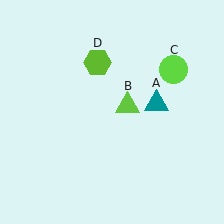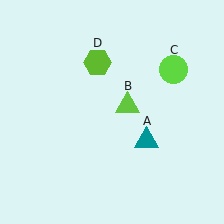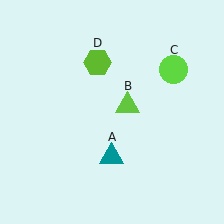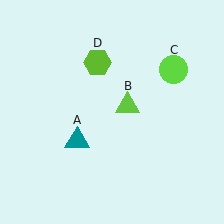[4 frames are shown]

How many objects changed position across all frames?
1 object changed position: teal triangle (object A).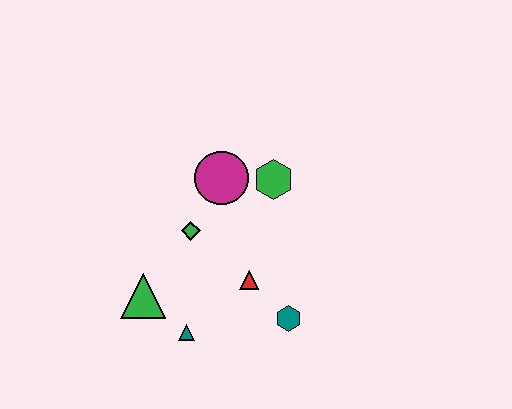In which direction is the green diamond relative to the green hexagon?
The green diamond is to the left of the green hexagon.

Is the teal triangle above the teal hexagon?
No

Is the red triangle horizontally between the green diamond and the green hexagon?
Yes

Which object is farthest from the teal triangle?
The green hexagon is farthest from the teal triangle.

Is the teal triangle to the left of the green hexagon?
Yes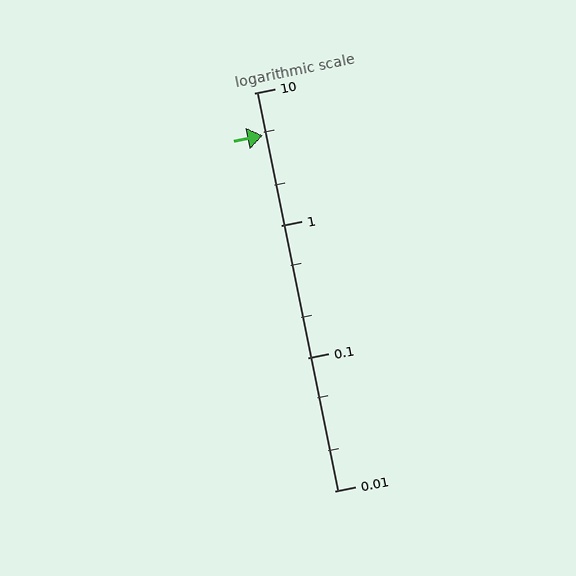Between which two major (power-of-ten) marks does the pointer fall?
The pointer is between 1 and 10.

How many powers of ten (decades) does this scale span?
The scale spans 3 decades, from 0.01 to 10.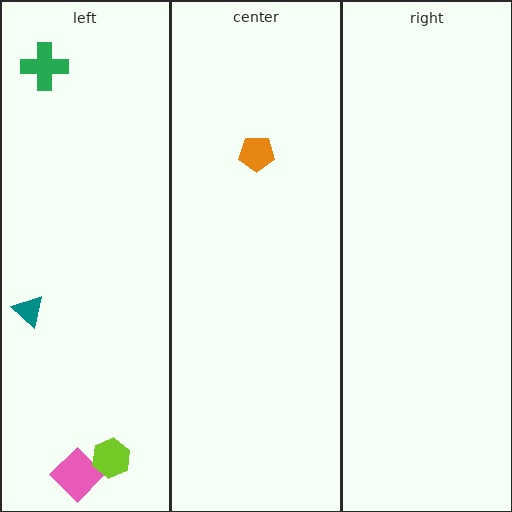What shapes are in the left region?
The teal triangle, the pink diamond, the green cross, the lime hexagon.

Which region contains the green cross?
The left region.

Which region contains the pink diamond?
The left region.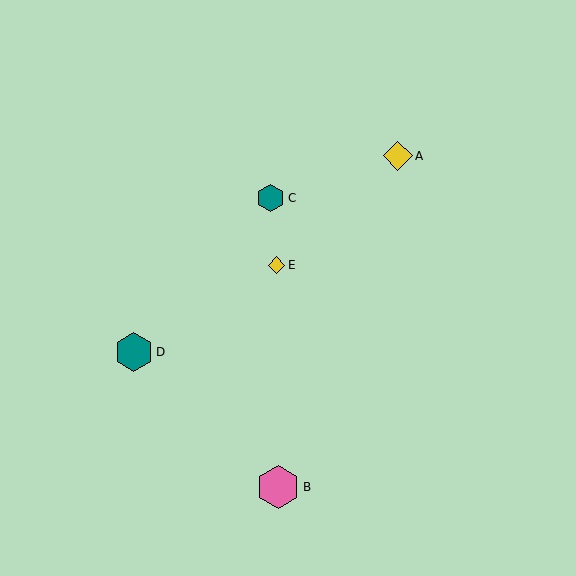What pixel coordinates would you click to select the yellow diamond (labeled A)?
Click at (398, 156) to select the yellow diamond A.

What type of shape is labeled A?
Shape A is a yellow diamond.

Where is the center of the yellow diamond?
The center of the yellow diamond is at (277, 265).